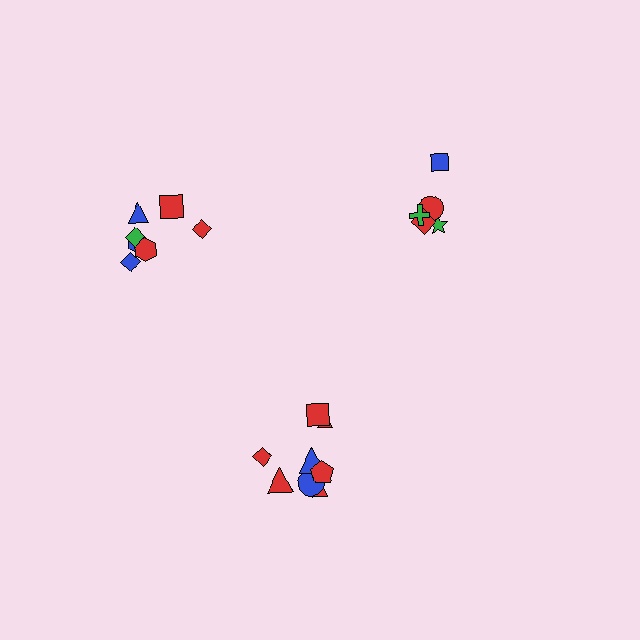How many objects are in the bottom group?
There are 8 objects.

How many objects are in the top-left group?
There are 7 objects.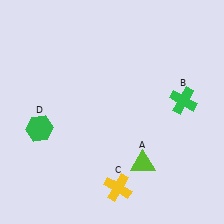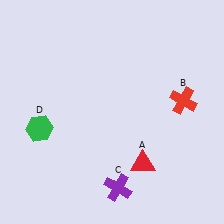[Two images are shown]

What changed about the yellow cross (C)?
In Image 1, C is yellow. In Image 2, it changed to purple.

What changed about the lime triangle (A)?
In Image 1, A is lime. In Image 2, it changed to red.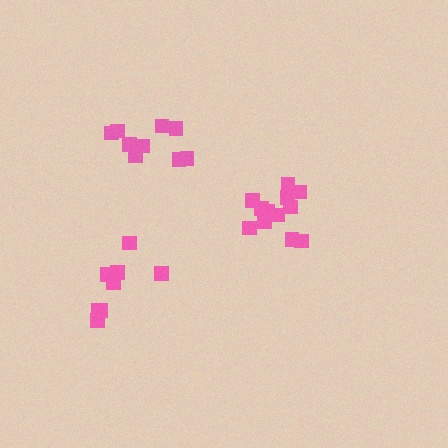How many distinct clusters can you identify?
There are 3 distinct clusters.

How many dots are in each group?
Group 1: 9 dots, Group 2: 13 dots, Group 3: 8 dots (30 total).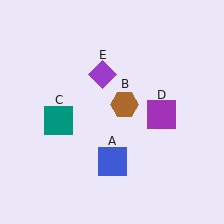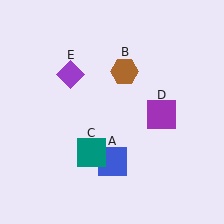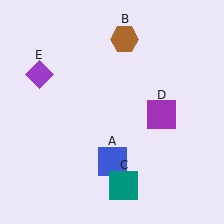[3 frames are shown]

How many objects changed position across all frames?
3 objects changed position: brown hexagon (object B), teal square (object C), purple diamond (object E).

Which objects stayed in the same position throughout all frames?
Blue square (object A) and purple square (object D) remained stationary.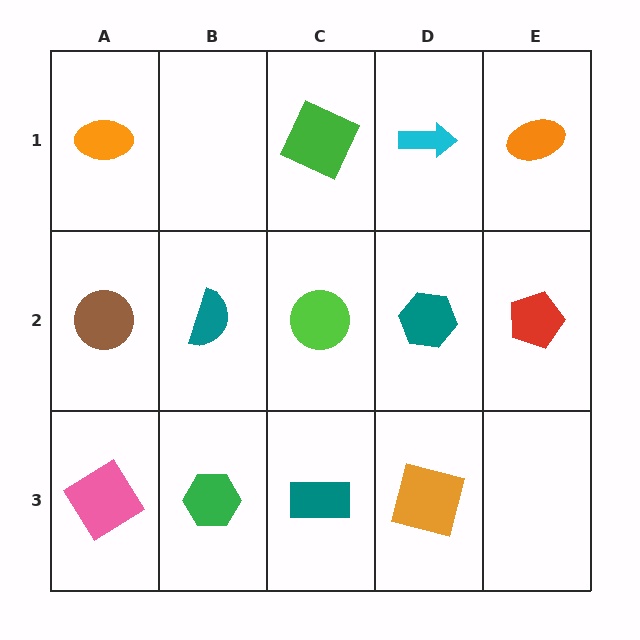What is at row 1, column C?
A green square.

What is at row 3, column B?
A green hexagon.